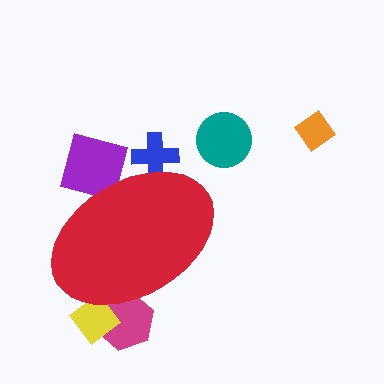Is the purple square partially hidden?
Yes, the purple square is partially hidden behind the red ellipse.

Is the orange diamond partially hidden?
No, the orange diamond is fully visible.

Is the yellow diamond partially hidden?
Yes, the yellow diamond is partially hidden behind the red ellipse.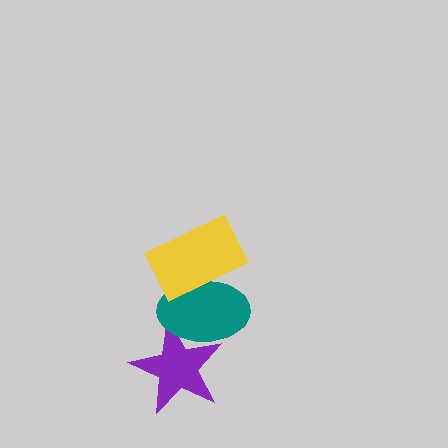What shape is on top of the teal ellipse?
The yellow rectangle is on top of the teal ellipse.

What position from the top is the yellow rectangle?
The yellow rectangle is 1st from the top.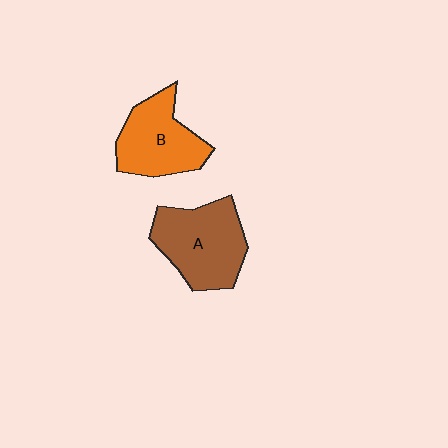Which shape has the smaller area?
Shape B (orange).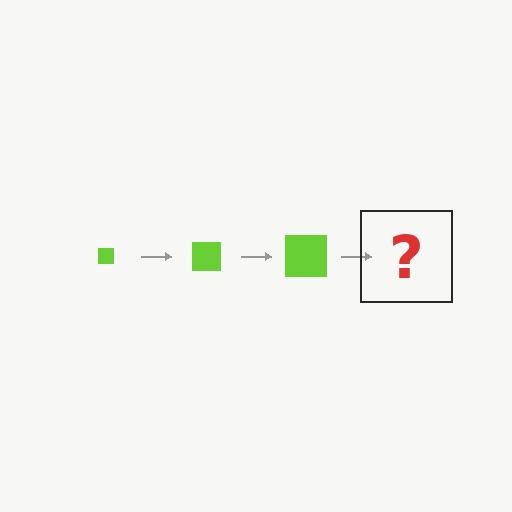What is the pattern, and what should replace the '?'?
The pattern is that the square gets progressively larger each step. The '?' should be a lime square, larger than the previous one.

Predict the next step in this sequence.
The next step is a lime square, larger than the previous one.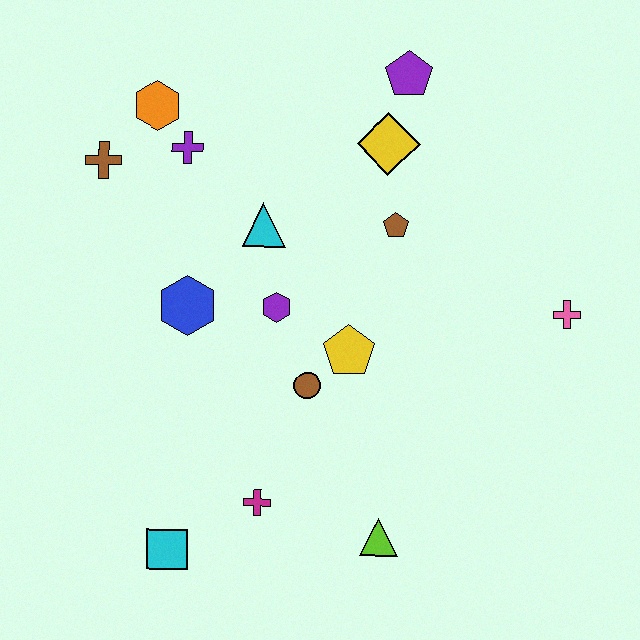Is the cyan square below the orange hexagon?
Yes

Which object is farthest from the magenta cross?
The purple pentagon is farthest from the magenta cross.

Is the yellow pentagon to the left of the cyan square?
No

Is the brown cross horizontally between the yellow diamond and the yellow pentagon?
No